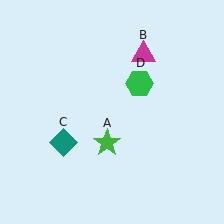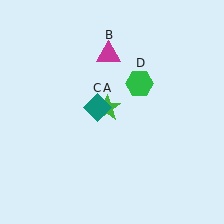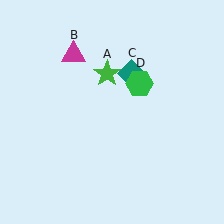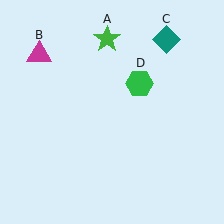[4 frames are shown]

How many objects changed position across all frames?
3 objects changed position: green star (object A), magenta triangle (object B), teal diamond (object C).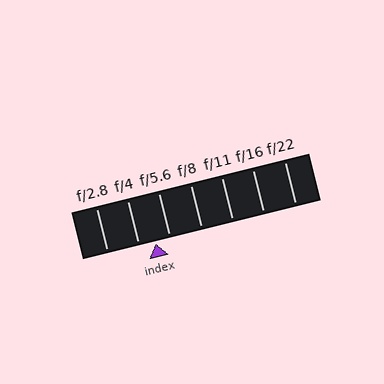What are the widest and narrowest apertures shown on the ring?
The widest aperture shown is f/2.8 and the narrowest is f/22.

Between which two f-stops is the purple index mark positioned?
The index mark is between f/4 and f/5.6.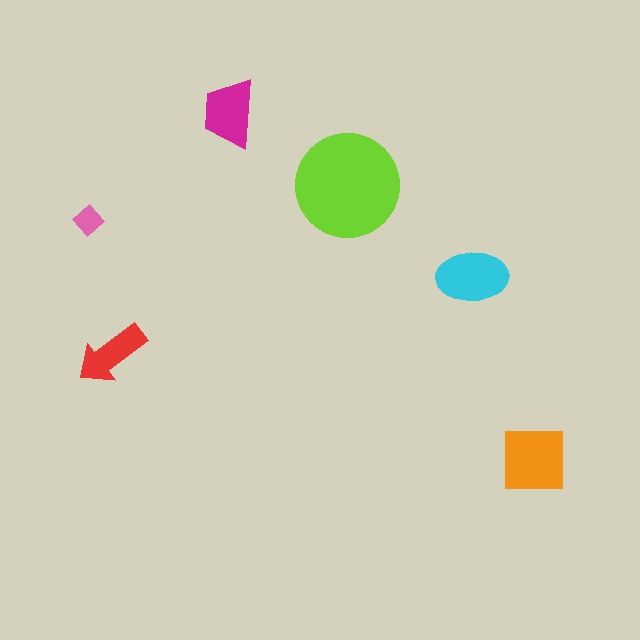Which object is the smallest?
The pink diamond.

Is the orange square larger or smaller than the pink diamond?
Larger.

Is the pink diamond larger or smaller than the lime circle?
Smaller.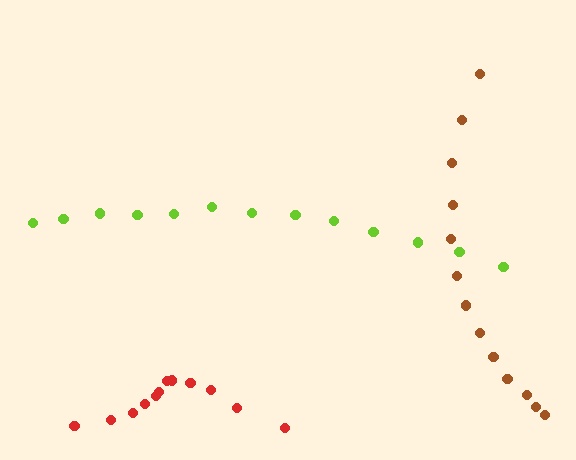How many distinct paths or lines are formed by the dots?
There are 3 distinct paths.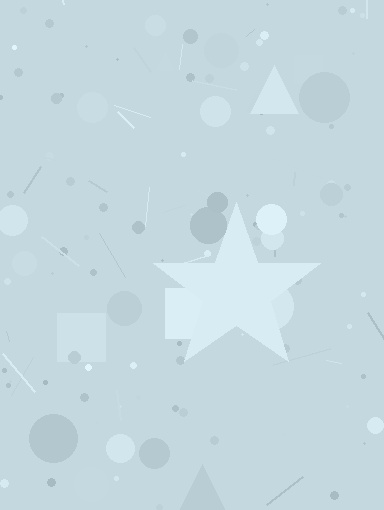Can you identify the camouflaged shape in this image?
The camouflaged shape is a star.